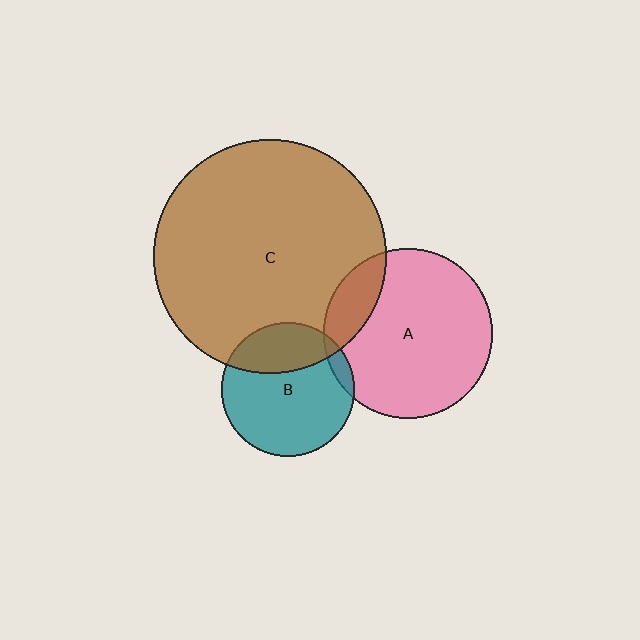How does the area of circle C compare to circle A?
Approximately 1.9 times.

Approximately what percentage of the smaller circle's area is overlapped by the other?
Approximately 5%.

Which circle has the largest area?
Circle C (brown).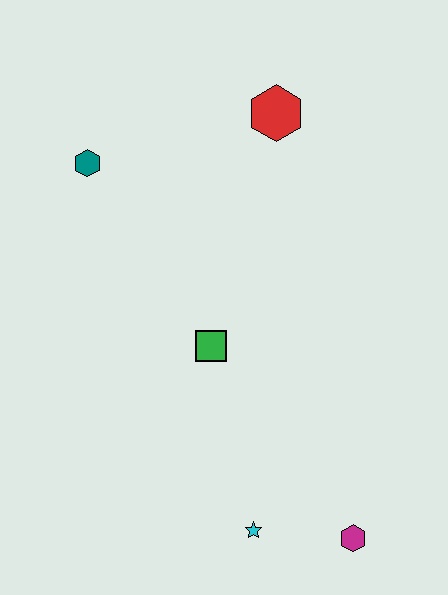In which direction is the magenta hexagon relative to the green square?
The magenta hexagon is below the green square.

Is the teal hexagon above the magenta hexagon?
Yes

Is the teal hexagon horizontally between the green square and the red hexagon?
No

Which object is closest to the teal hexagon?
The red hexagon is closest to the teal hexagon.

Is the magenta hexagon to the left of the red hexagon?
No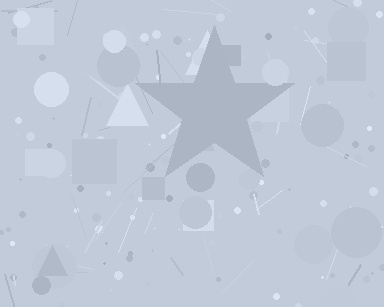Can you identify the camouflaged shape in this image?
The camouflaged shape is a star.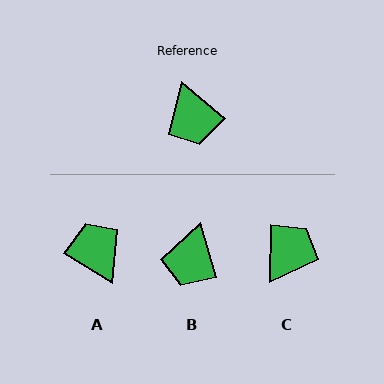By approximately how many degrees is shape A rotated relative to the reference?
Approximately 172 degrees clockwise.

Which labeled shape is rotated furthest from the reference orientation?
A, about 172 degrees away.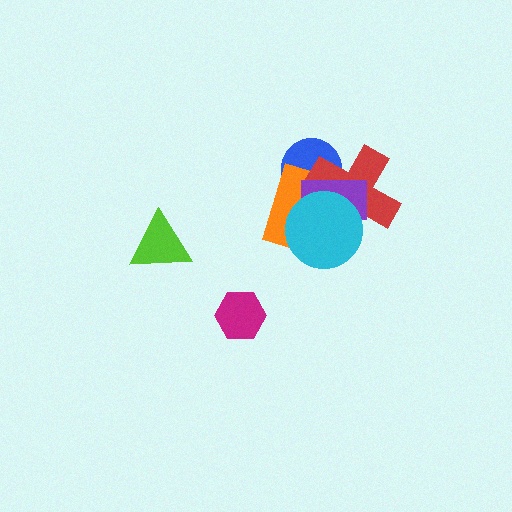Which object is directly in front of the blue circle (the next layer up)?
The orange rectangle is directly in front of the blue circle.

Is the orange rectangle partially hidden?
Yes, it is partially covered by another shape.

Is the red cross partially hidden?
Yes, it is partially covered by another shape.